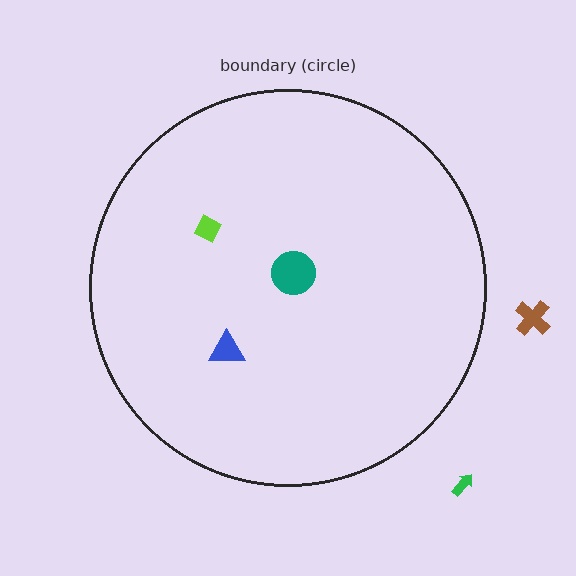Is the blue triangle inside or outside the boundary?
Inside.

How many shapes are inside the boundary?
3 inside, 2 outside.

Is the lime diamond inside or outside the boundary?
Inside.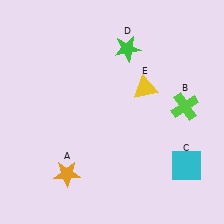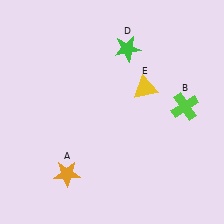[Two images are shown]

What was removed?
The cyan square (C) was removed in Image 2.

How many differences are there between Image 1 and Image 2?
There is 1 difference between the two images.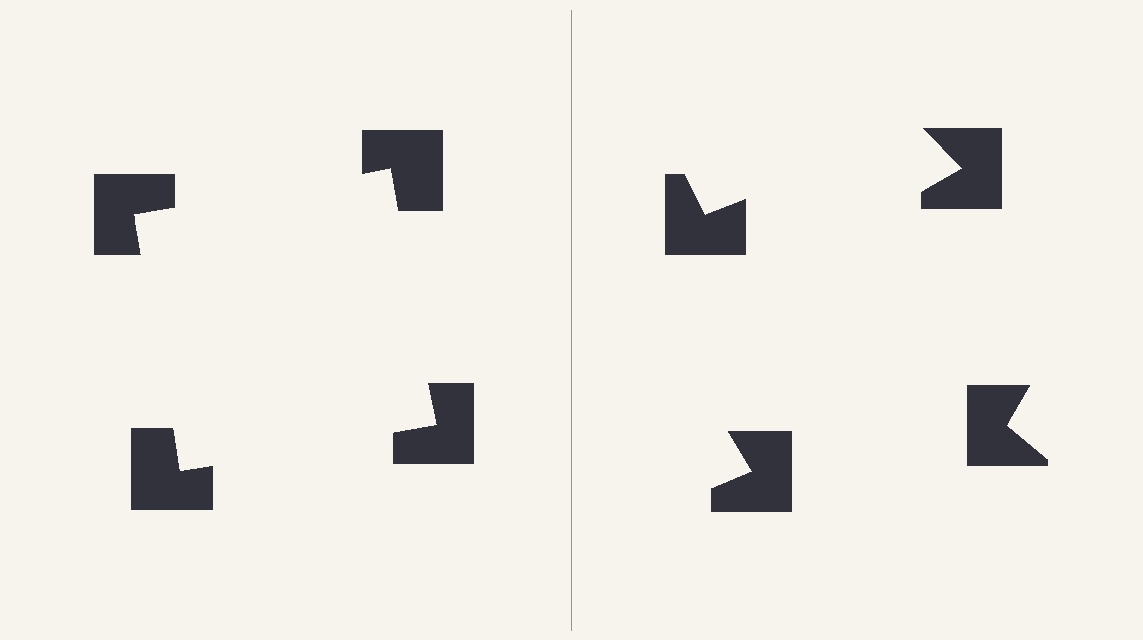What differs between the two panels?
The notched squares are positioned identically on both sides; only the wedge orientations differ. On the left they align to a square; on the right they are misaligned.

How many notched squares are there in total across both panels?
8 — 4 on each side.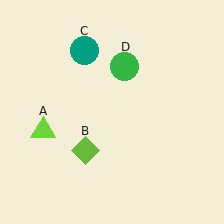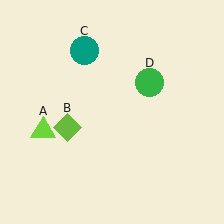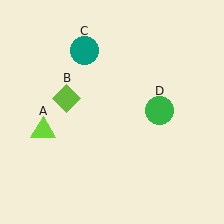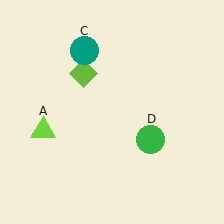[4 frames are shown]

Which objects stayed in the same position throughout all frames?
Lime triangle (object A) and teal circle (object C) remained stationary.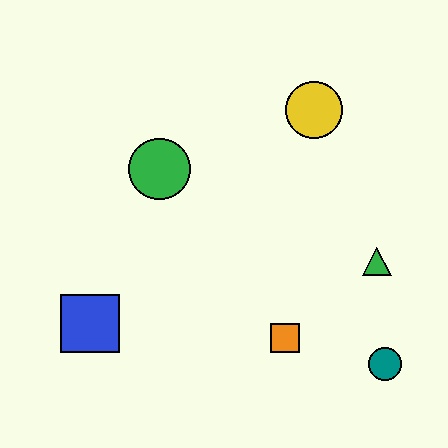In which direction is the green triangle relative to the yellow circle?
The green triangle is below the yellow circle.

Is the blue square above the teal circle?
Yes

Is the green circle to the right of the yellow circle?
No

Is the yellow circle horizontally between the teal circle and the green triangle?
No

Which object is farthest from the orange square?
The yellow circle is farthest from the orange square.